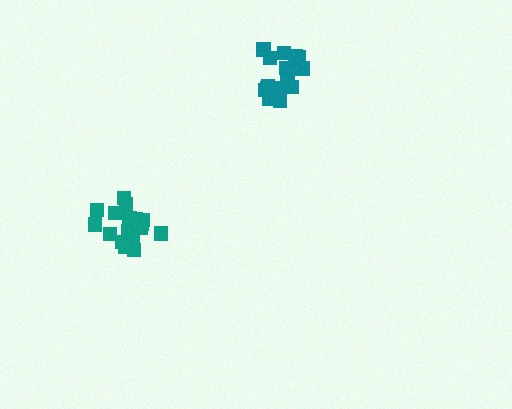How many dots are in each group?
Group 1: 18 dots, Group 2: 20 dots (38 total).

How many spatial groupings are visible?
There are 2 spatial groupings.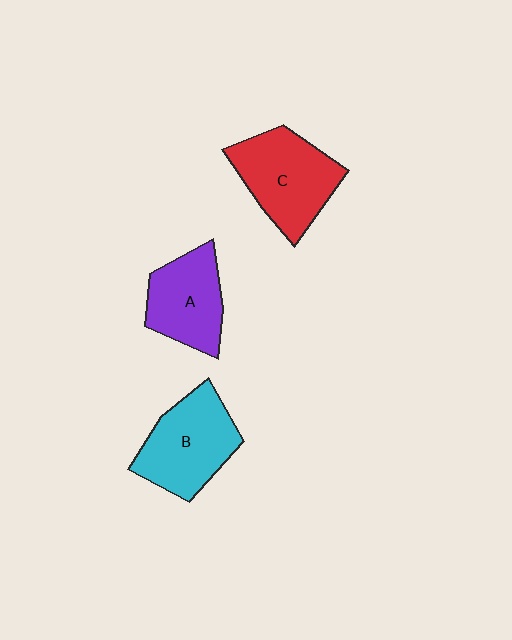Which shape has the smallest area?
Shape A (purple).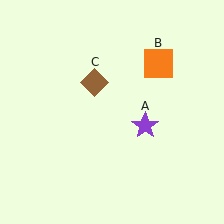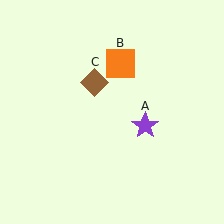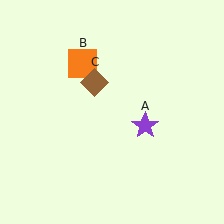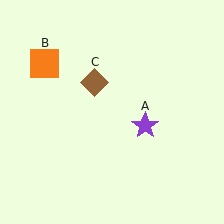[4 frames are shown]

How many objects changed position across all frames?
1 object changed position: orange square (object B).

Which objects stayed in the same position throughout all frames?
Purple star (object A) and brown diamond (object C) remained stationary.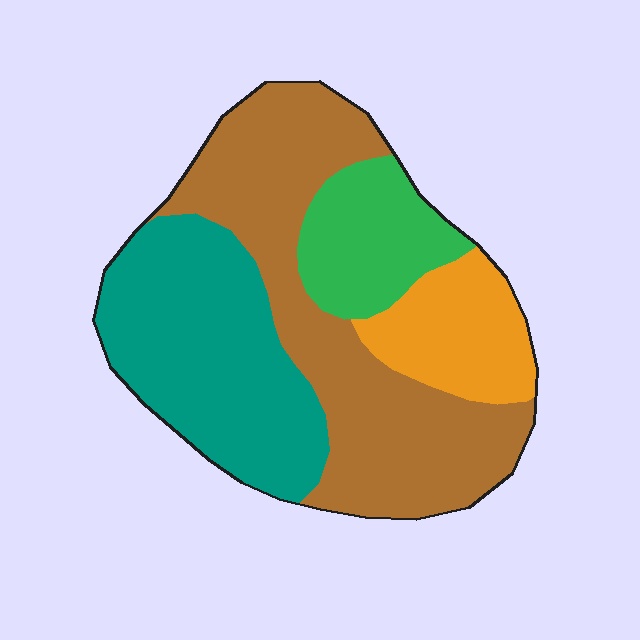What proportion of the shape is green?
Green takes up about one eighth (1/8) of the shape.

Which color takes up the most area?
Brown, at roughly 40%.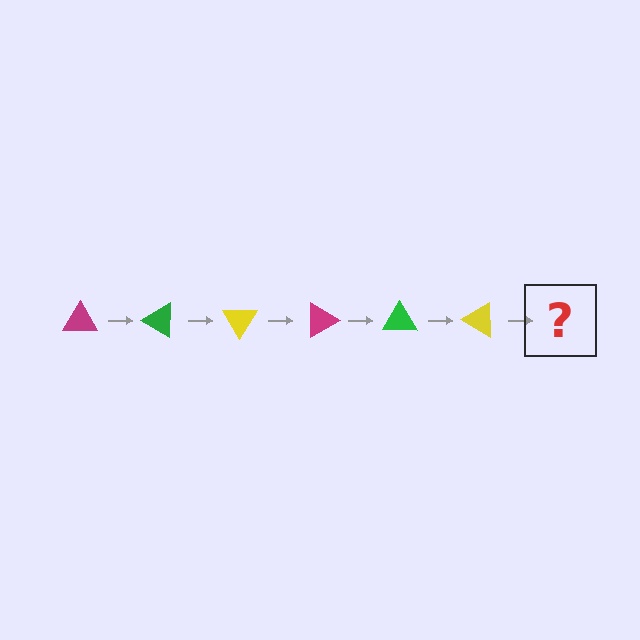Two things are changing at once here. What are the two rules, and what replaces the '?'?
The two rules are that it rotates 30 degrees each step and the color cycles through magenta, green, and yellow. The '?' should be a magenta triangle, rotated 180 degrees from the start.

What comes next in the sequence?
The next element should be a magenta triangle, rotated 180 degrees from the start.